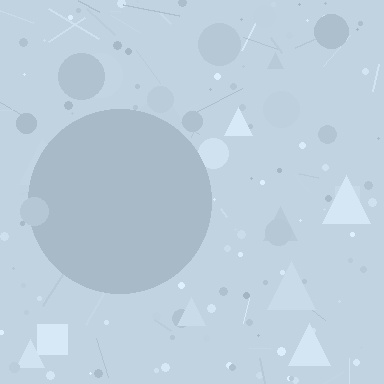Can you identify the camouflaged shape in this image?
The camouflaged shape is a circle.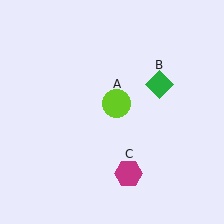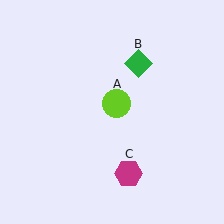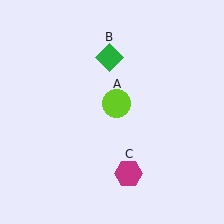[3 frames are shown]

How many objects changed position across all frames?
1 object changed position: green diamond (object B).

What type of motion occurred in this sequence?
The green diamond (object B) rotated counterclockwise around the center of the scene.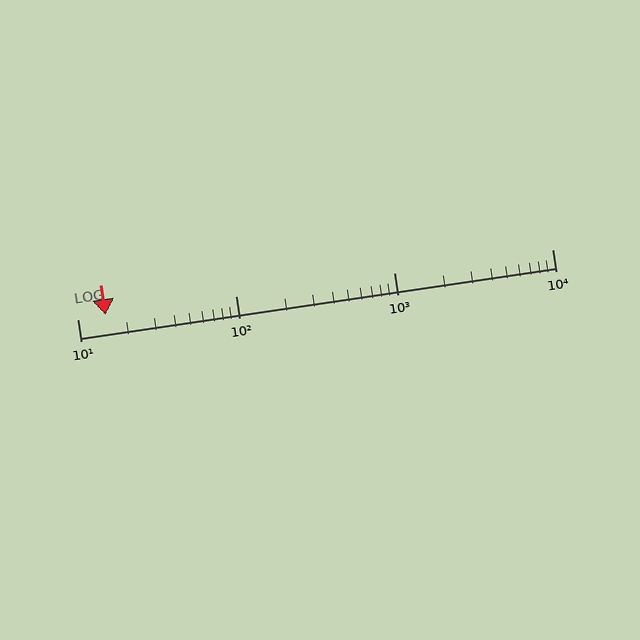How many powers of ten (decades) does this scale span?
The scale spans 3 decades, from 10 to 10000.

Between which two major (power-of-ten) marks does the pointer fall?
The pointer is between 10 and 100.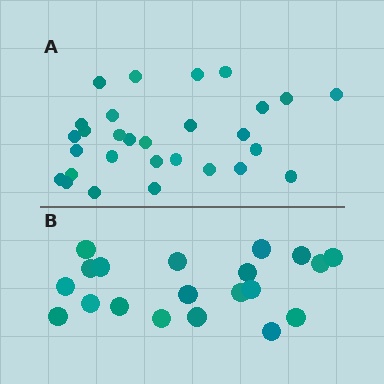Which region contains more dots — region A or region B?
Region A (the top region) has more dots.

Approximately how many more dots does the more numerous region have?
Region A has roughly 8 or so more dots than region B.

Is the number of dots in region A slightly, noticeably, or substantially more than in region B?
Region A has substantially more. The ratio is roughly 1.4 to 1.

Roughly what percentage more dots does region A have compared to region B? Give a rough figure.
About 45% more.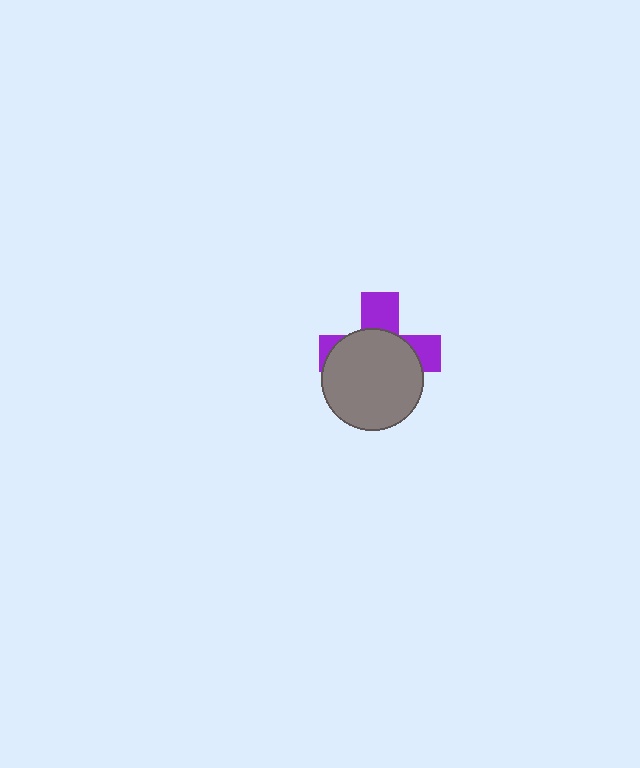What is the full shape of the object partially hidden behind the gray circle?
The partially hidden object is a purple cross.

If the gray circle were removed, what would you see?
You would see the complete purple cross.